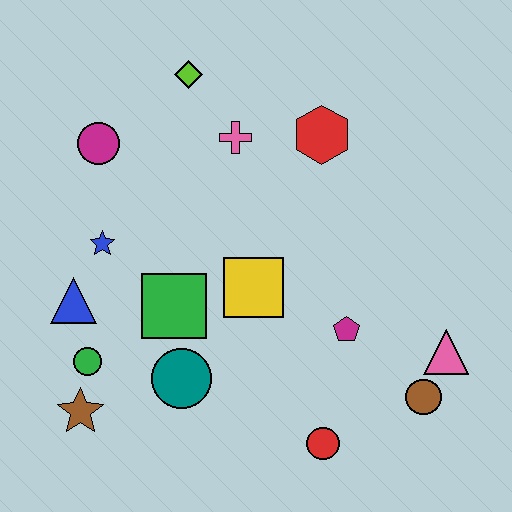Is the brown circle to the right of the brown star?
Yes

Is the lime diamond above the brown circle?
Yes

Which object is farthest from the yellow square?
The lime diamond is farthest from the yellow square.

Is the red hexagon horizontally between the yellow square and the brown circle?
Yes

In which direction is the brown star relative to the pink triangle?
The brown star is to the left of the pink triangle.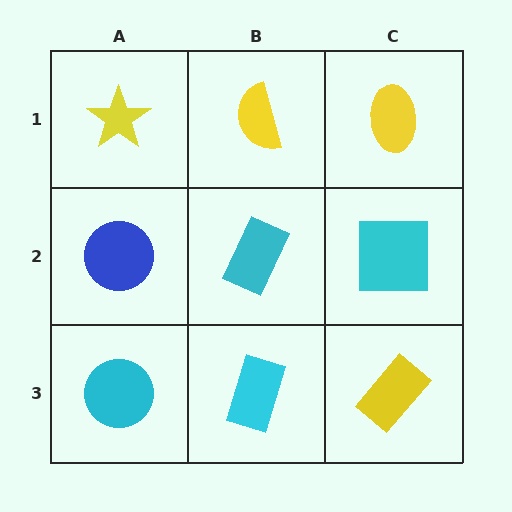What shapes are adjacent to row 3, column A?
A blue circle (row 2, column A), a cyan rectangle (row 3, column B).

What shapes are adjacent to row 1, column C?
A cyan square (row 2, column C), a yellow semicircle (row 1, column B).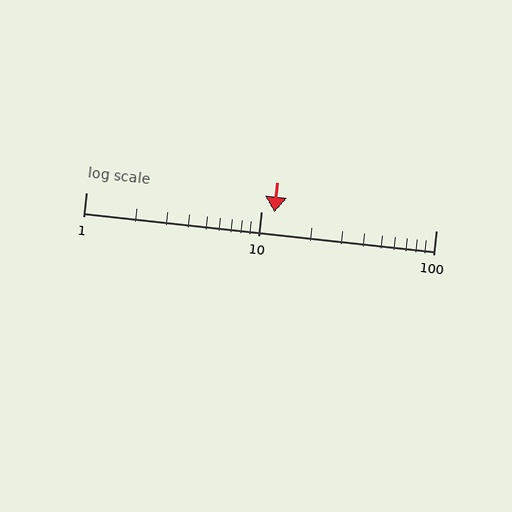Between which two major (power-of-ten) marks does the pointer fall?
The pointer is between 10 and 100.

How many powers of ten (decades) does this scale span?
The scale spans 2 decades, from 1 to 100.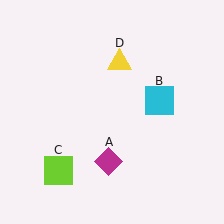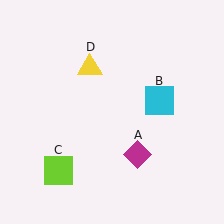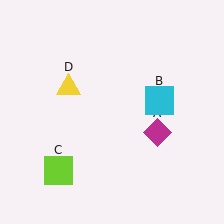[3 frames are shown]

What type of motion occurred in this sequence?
The magenta diamond (object A), yellow triangle (object D) rotated counterclockwise around the center of the scene.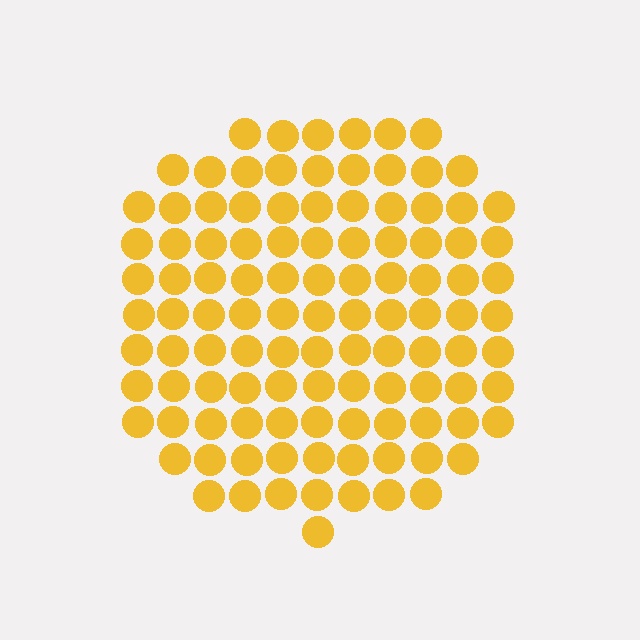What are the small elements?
The small elements are circles.